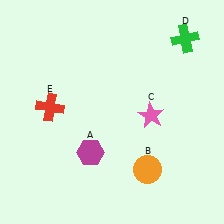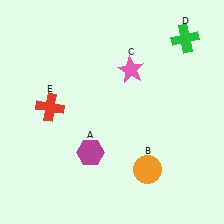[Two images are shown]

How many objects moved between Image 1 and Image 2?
1 object moved between the two images.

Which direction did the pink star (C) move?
The pink star (C) moved up.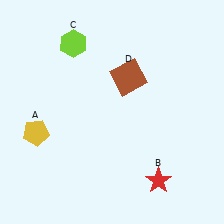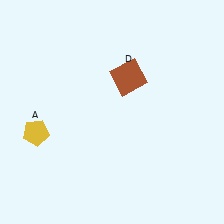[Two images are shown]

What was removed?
The lime hexagon (C), the red star (B) were removed in Image 2.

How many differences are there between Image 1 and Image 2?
There are 2 differences between the two images.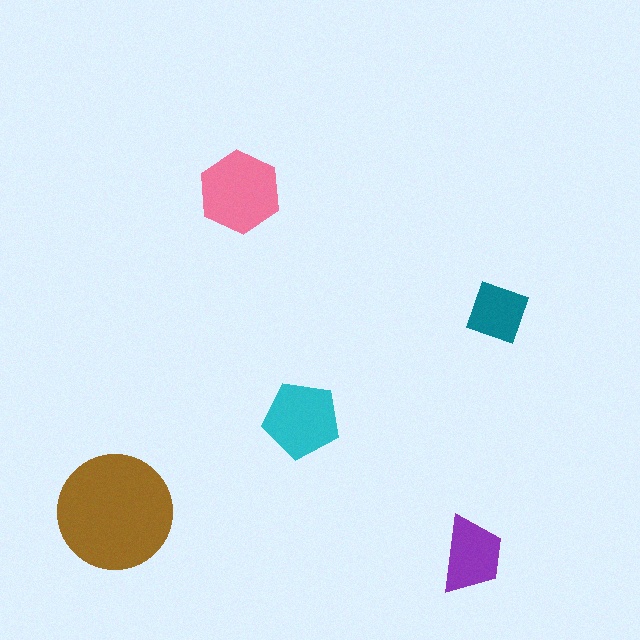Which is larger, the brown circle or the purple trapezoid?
The brown circle.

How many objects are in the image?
There are 5 objects in the image.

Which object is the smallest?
The teal diamond.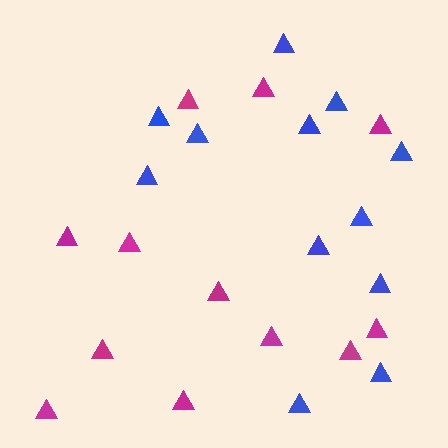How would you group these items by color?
There are 2 groups: one group of blue triangles (12) and one group of magenta triangles (12).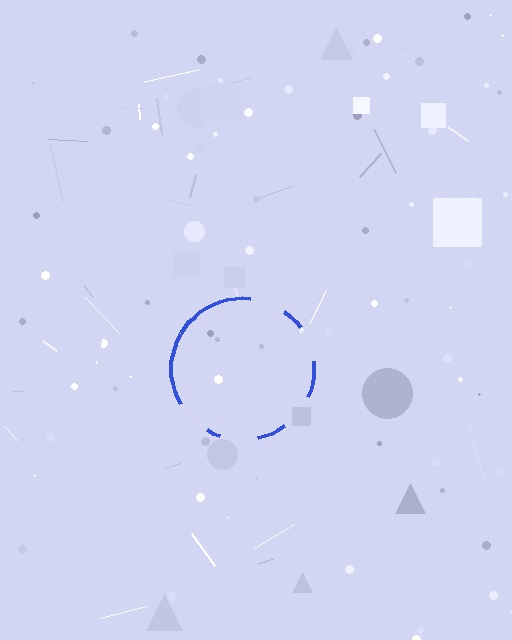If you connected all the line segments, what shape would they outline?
They would outline a circle.